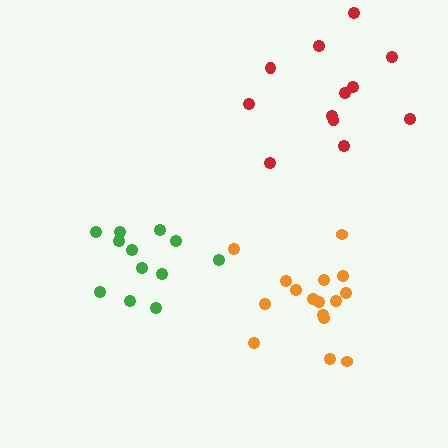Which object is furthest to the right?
The orange cluster is rightmost.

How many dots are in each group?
Group 1: 12 dots, Group 2: 12 dots, Group 3: 16 dots (40 total).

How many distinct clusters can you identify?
There are 3 distinct clusters.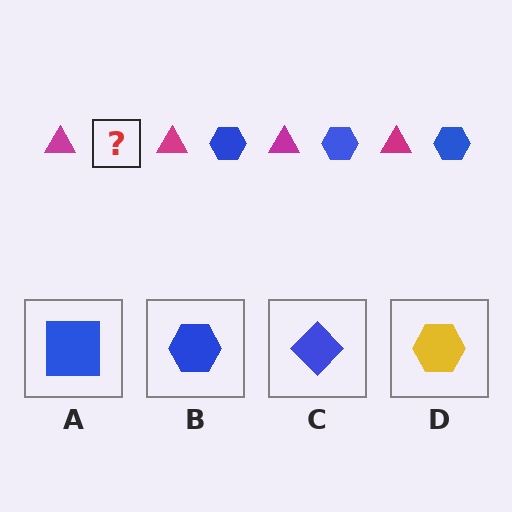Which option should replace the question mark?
Option B.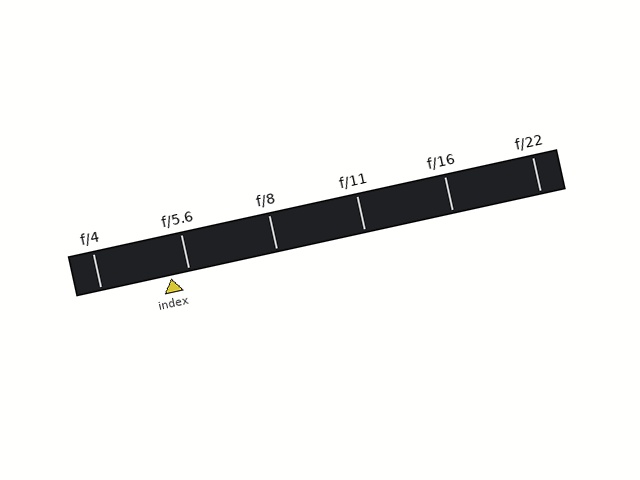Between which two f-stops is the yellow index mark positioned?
The index mark is between f/4 and f/5.6.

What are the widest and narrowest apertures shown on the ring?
The widest aperture shown is f/4 and the narrowest is f/22.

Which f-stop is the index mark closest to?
The index mark is closest to f/5.6.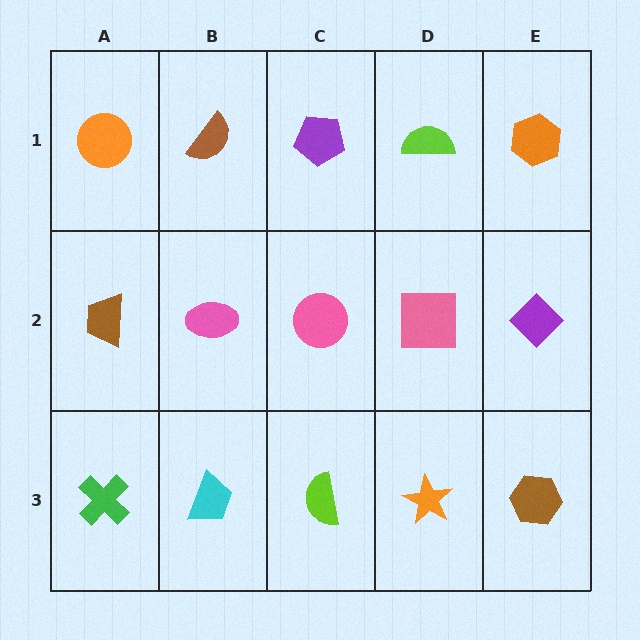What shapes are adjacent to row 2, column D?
A lime semicircle (row 1, column D), an orange star (row 3, column D), a pink circle (row 2, column C), a purple diamond (row 2, column E).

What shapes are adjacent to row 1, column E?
A purple diamond (row 2, column E), a lime semicircle (row 1, column D).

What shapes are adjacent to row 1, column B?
A pink ellipse (row 2, column B), an orange circle (row 1, column A), a purple pentagon (row 1, column C).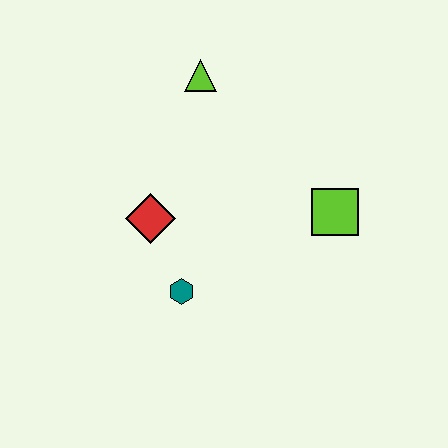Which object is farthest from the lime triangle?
The teal hexagon is farthest from the lime triangle.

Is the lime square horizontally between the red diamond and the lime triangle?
No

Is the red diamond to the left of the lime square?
Yes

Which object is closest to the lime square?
The teal hexagon is closest to the lime square.